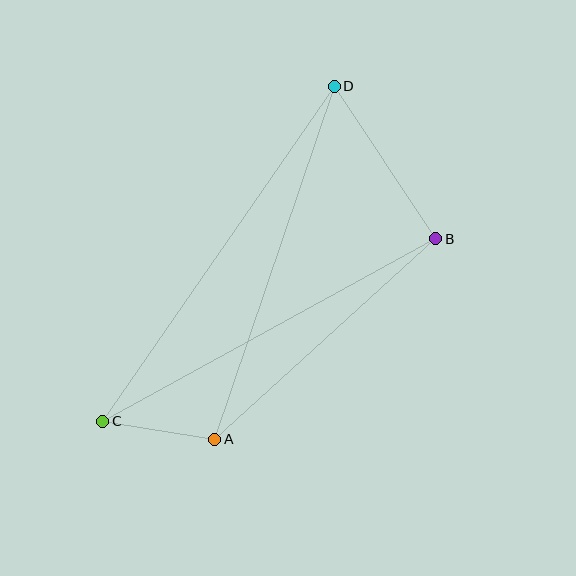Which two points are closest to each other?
Points A and C are closest to each other.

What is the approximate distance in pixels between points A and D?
The distance between A and D is approximately 373 pixels.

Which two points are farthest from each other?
Points C and D are farthest from each other.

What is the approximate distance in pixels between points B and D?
The distance between B and D is approximately 183 pixels.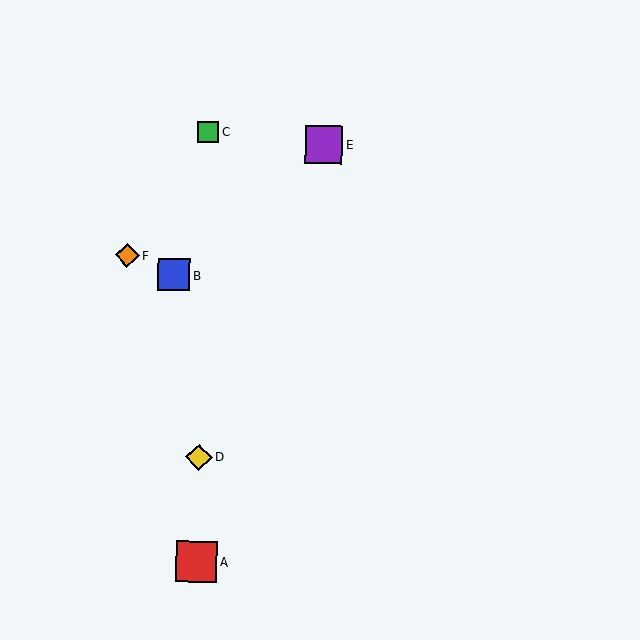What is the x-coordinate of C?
Object C is at x≈208.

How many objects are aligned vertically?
3 objects (A, C, D) are aligned vertically.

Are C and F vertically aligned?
No, C is at x≈208 and F is at x≈127.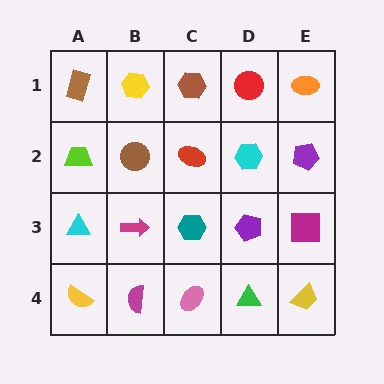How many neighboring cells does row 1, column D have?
3.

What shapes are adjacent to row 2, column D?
A red circle (row 1, column D), a purple pentagon (row 3, column D), a red ellipse (row 2, column C), a purple pentagon (row 2, column E).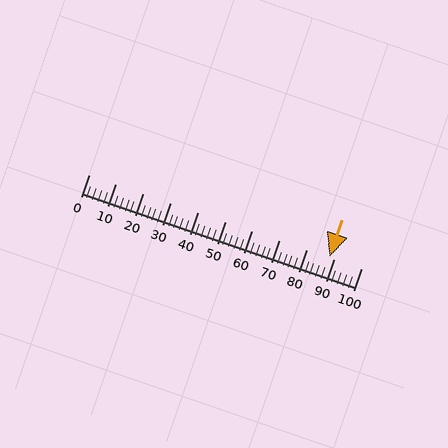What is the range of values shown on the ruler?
The ruler shows values from 0 to 100.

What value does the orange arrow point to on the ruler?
The orange arrow points to approximately 88.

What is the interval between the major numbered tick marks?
The major tick marks are spaced 10 units apart.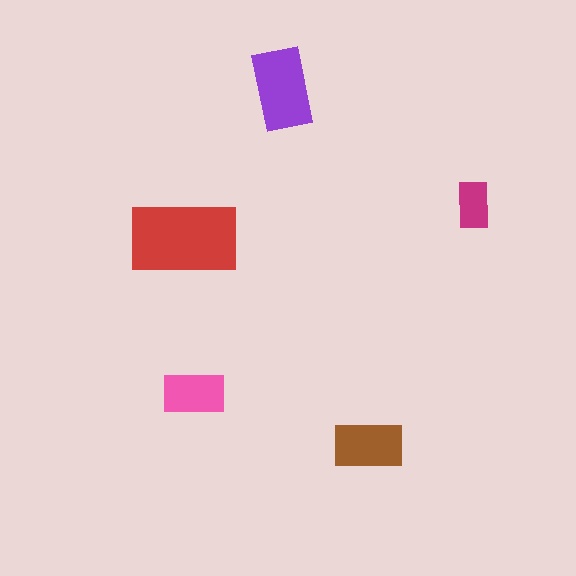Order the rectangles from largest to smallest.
the red one, the purple one, the brown one, the pink one, the magenta one.